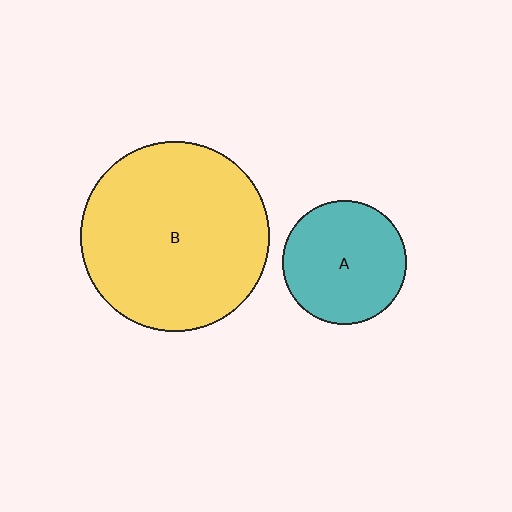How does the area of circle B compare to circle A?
Approximately 2.3 times.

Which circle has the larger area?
Circle B (yellow).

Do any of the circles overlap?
No, none of the circles overlap.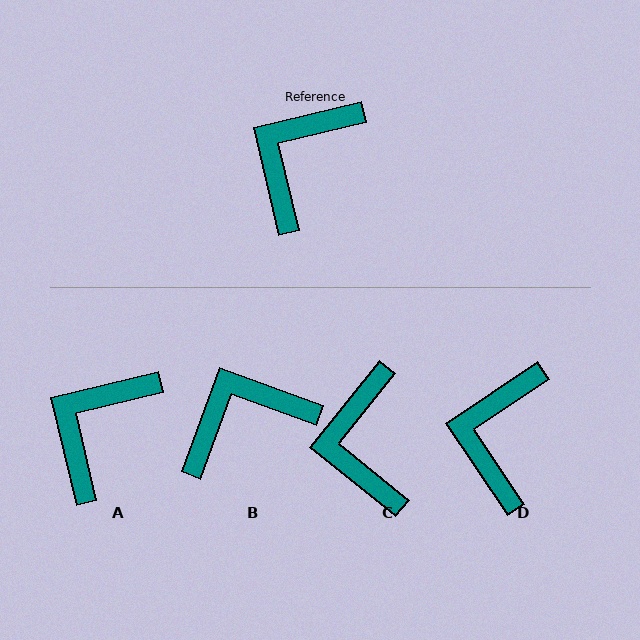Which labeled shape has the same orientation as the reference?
A.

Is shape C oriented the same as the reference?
No, it is off by about 38 degrees.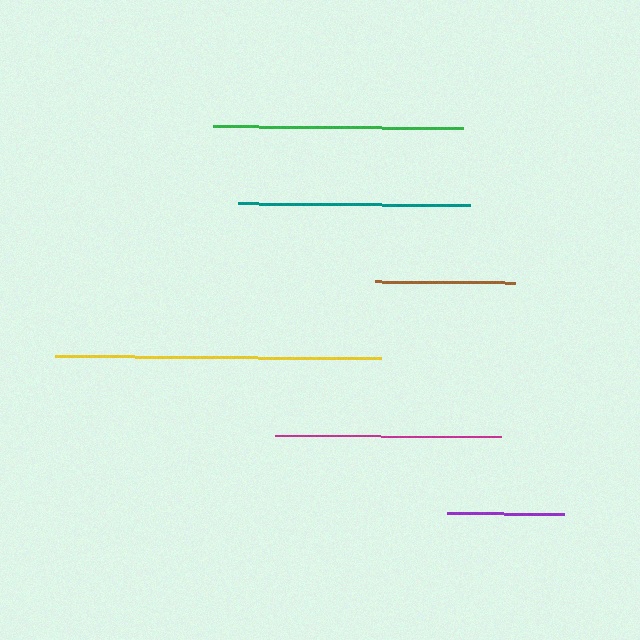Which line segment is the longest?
The yellow line is the longest at approximately 326 pixels.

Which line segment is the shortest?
The purple line is the shortest at approximately 117 pixels.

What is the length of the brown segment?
The brown segment is approximately 140 pixels long.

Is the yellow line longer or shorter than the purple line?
The yellow line is longer than the purple line.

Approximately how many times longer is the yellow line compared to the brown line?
The yellow line is approximately 2.3 times the length of the brown line.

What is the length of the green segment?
The green segment is approximately 250 pixels long.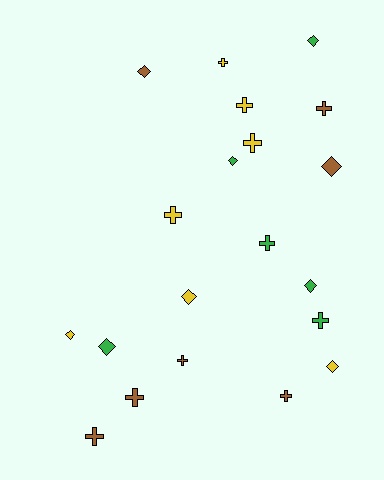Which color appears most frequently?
Yellow, with 7 objects.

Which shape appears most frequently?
Cross, with 11 objects.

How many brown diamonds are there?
There are 2 brown diamonds.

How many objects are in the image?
There are 20 objects.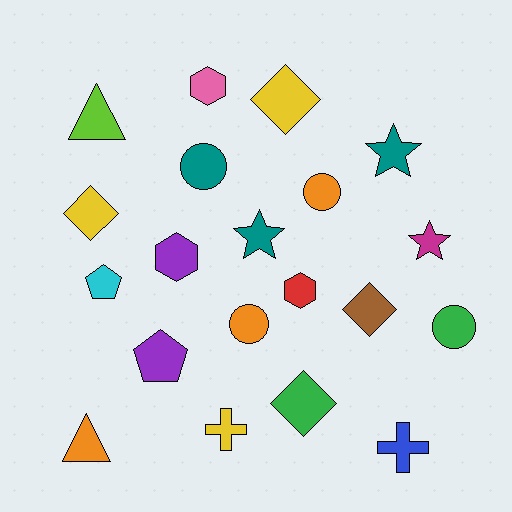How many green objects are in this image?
There are 2 green objects.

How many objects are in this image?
There are 20 objects.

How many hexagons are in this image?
There are 3 hexagons.